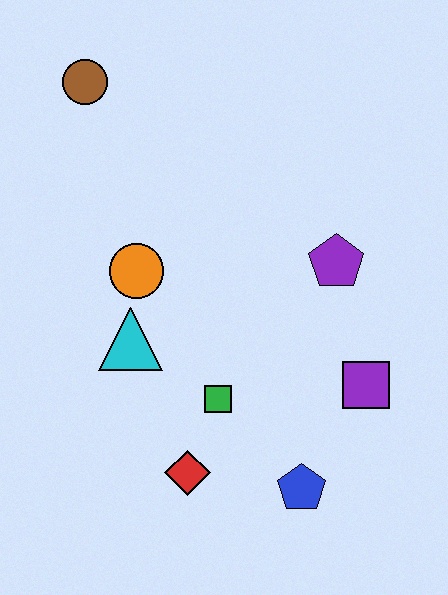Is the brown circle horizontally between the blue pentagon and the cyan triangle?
No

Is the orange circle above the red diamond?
Yes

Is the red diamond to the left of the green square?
Yes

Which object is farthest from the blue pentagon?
The brown circle is farthest from the blue pentagon.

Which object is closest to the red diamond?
The green square is closest to the red diamond.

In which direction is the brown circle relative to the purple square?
The brown circle is above the purple square.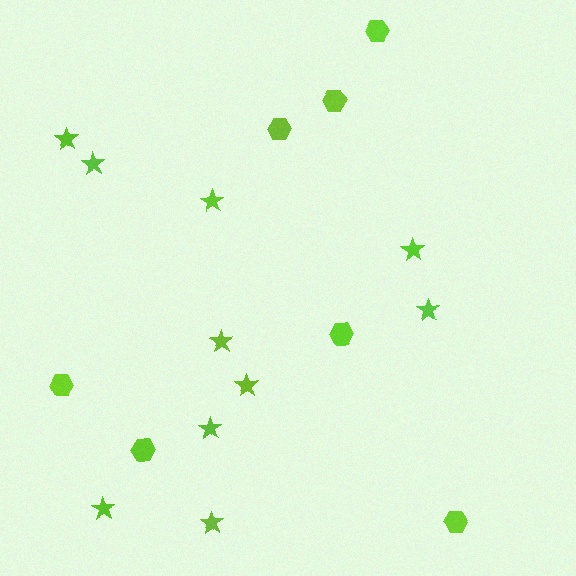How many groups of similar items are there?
There are 2 groups: one group of stars (10) and one group of hexagons (7).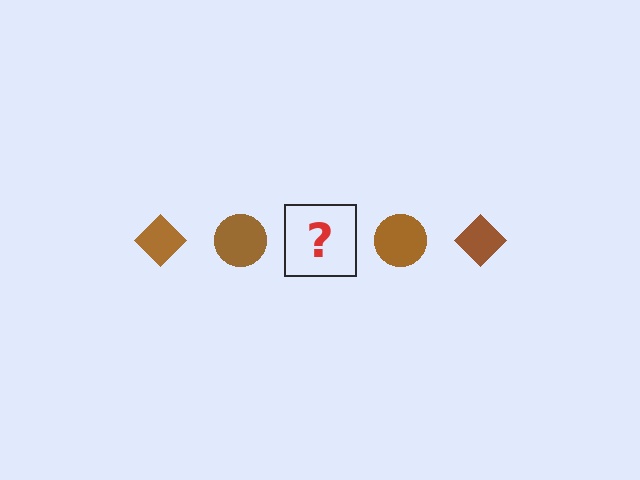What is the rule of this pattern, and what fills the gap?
The rule is that the pattern cycles through diamond, circle shapes in brown. The gap should be filled with a brown diamond.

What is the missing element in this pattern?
The missing element is a brown diamond.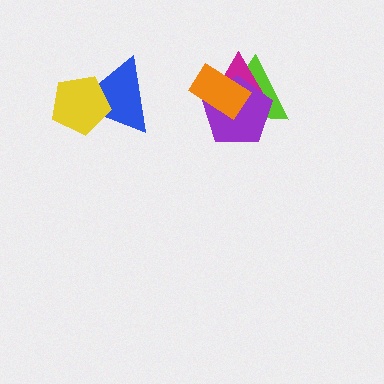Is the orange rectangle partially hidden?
No, no other shape covers it.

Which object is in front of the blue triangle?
The yellow pentagon is in front of the blue triangle.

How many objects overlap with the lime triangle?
3 objects overlap with the lime triangle.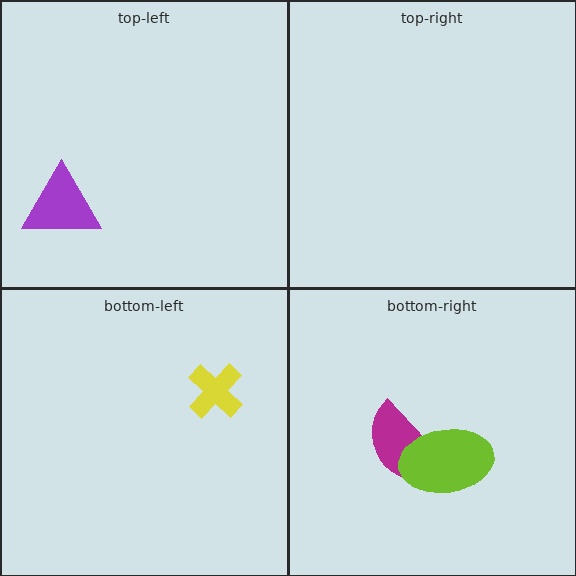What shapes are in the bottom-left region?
The yellow cross.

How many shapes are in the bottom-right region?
2.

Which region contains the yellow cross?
The bottom-left region.